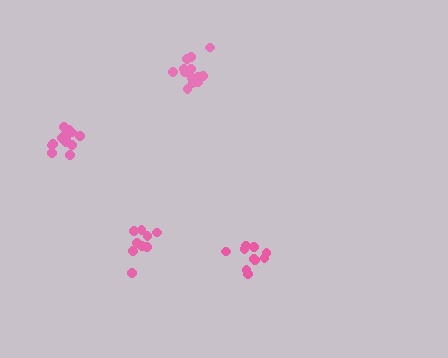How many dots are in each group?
Group 1: 14 dots, Group 2: 10 dots, Group 3: 9 dots, Group 4: 14 dots (47 total).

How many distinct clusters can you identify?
There are 4 distinct clusters.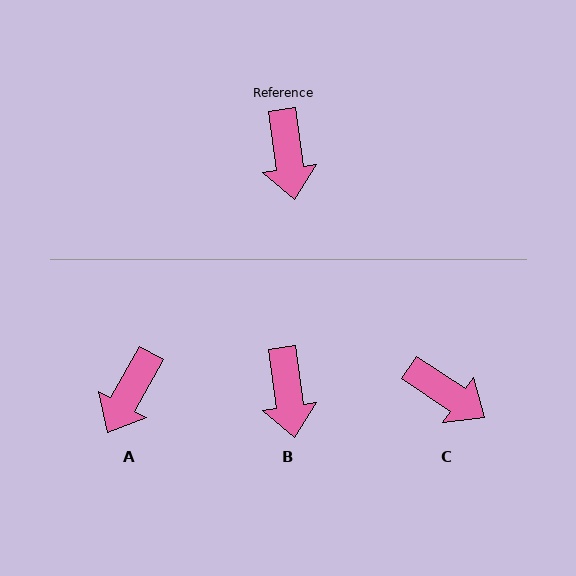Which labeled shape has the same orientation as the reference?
B.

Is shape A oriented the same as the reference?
No, it is off by about 38 degrees.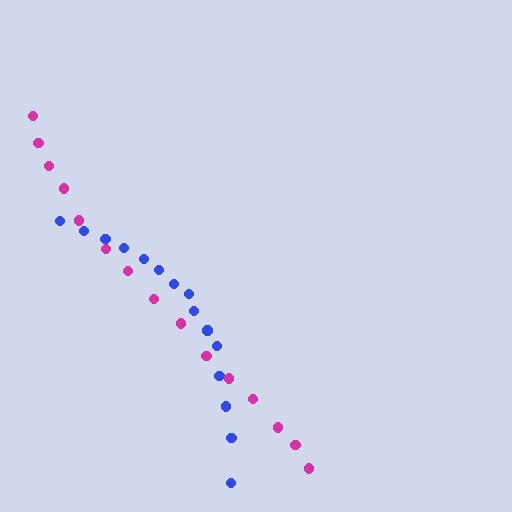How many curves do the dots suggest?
There are 2 distinct paths.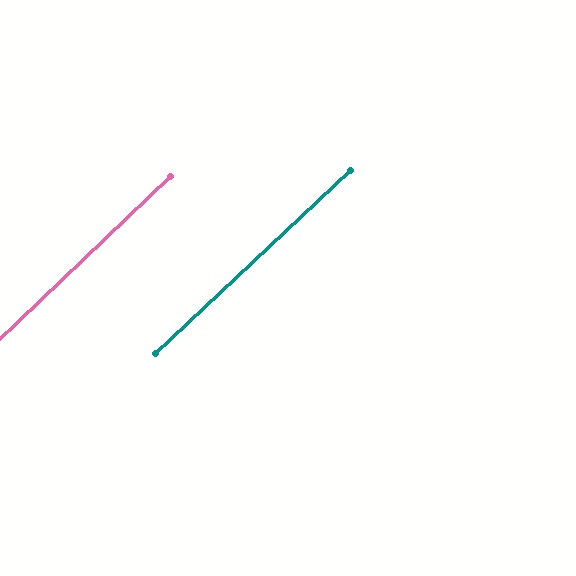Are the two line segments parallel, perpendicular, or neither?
Parallel — their directions differ by only 0.1°.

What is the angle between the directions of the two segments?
Approximately 0 degrees.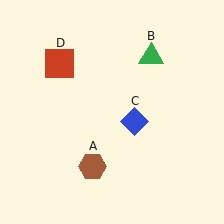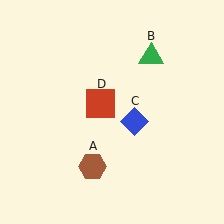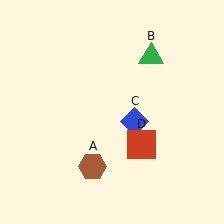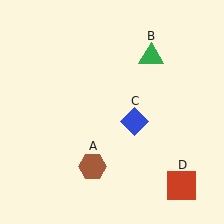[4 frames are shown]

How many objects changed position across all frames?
1 object changed position: red square (object D).